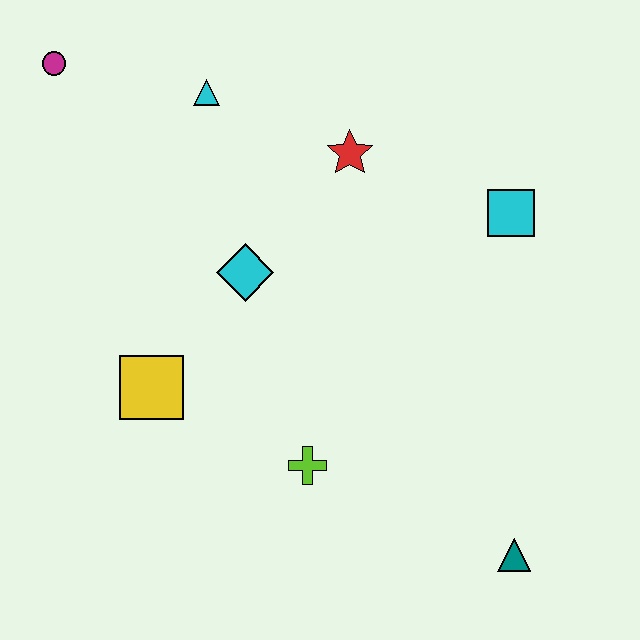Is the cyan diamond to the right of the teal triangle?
No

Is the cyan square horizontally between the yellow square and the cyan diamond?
No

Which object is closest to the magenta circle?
The cyan triangle is closest to the magenta circle.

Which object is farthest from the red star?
The teal triangle is farthest from the red star.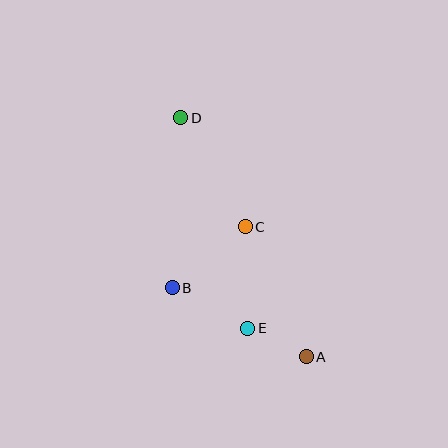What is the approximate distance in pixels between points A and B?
The distance between A and B is approximately 151 pixels.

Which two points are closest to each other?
Points A and E are closest to each other.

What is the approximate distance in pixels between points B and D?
The distance between B and D is approximately 170 pixels.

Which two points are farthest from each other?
Points A and D are farthest from each other.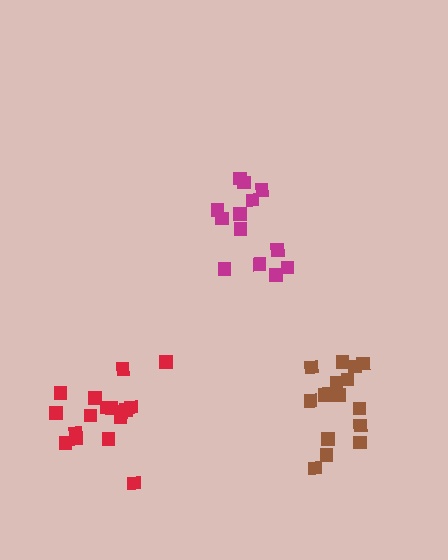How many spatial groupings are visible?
There are 3 spatial groupings.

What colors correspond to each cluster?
The clusters are colored: magenta, brown, red.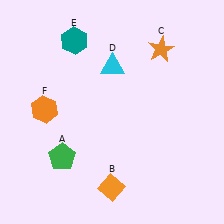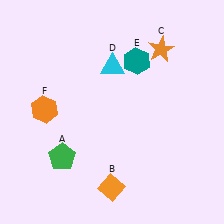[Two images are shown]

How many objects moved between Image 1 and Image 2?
1 object moved between the two images.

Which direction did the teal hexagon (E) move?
The teal hexagon (E) moved right.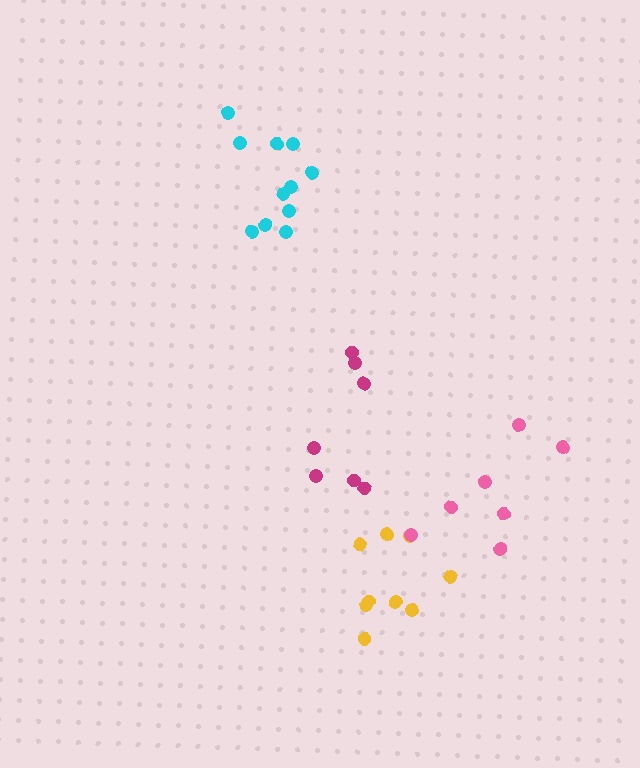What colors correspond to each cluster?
The clusters are colored: magenta, cyan, yellow, pink.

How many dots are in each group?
Group 1: 7 dots, Group 2: 11 dots, Group 3: 9 dots, Group 4: 7 dots (34 total).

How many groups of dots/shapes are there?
There are 4 groups.